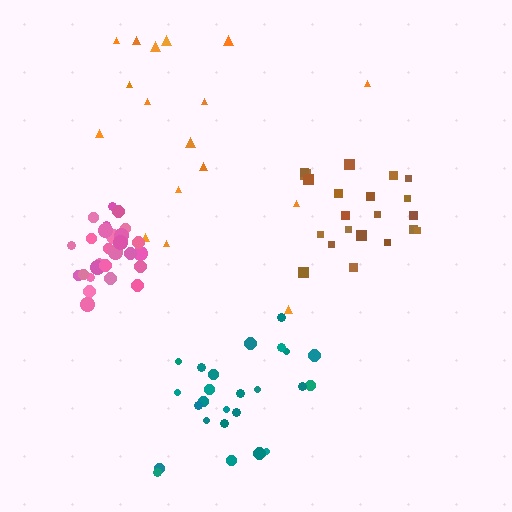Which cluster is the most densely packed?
Pink.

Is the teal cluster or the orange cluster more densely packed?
Teal.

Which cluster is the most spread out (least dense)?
Orange.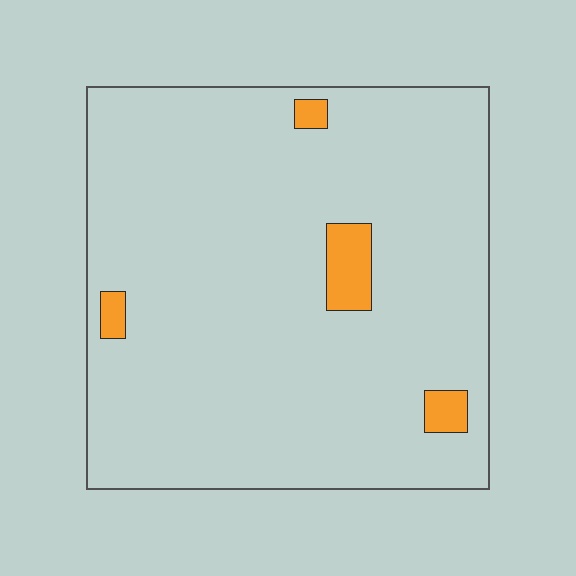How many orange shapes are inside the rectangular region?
4.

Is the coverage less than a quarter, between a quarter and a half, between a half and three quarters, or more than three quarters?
Less than a quarter.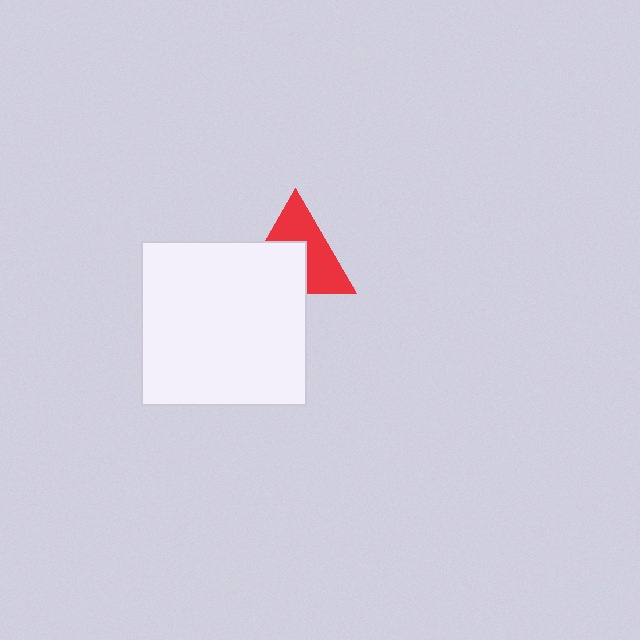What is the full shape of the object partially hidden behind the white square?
The partially hidden object is a red triangle.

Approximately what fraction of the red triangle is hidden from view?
Roughly 46% of the red triangle is hidden behind the white square.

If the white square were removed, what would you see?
You would see the complete red triangle.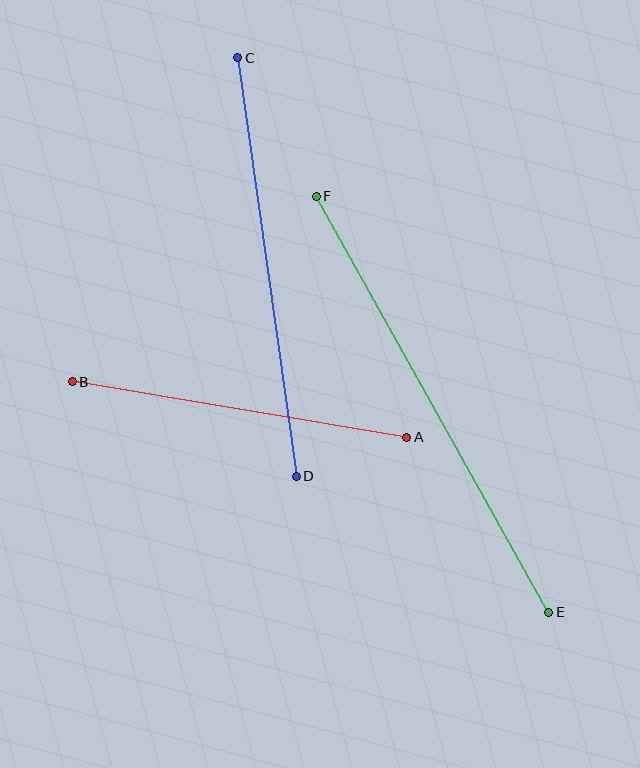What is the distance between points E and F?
The distance is approximately 477 pixels.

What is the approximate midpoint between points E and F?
The midpoint is at approximately (433, 404) pixels.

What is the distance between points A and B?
The distance is approximately 339 pixels.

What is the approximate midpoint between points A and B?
The midpoint is at approximately (239, 410) pixels.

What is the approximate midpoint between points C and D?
The midpoint is at approximately (267, 267) pixels.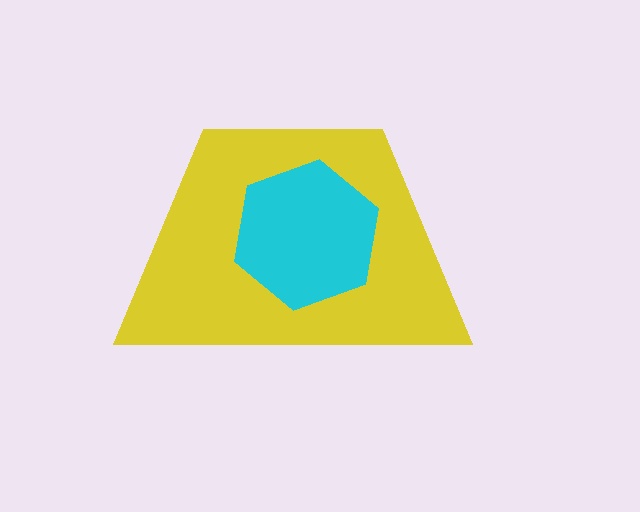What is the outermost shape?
The yellow trapezoid.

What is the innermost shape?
The cyan hexagon.